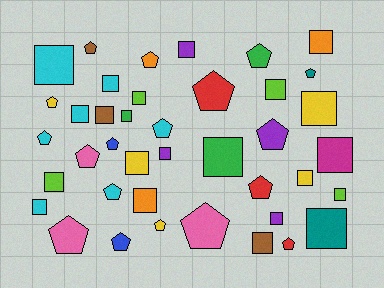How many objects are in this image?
There are 40 objects.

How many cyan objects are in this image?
There are 7 cyan objects.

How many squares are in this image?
There are 22 squares.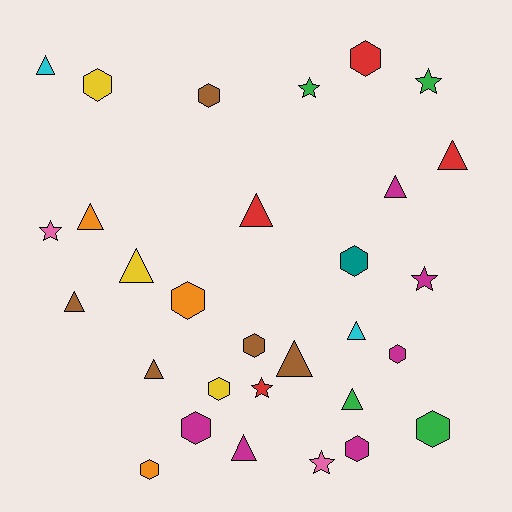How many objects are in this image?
There are 30 objects.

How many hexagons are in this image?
There are 12 hexagons.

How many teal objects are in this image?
There is 1 teal object.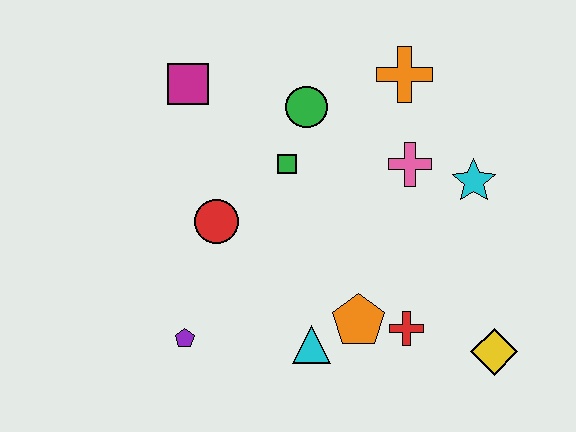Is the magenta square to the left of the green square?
Yes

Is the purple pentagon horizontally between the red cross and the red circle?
No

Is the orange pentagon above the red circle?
No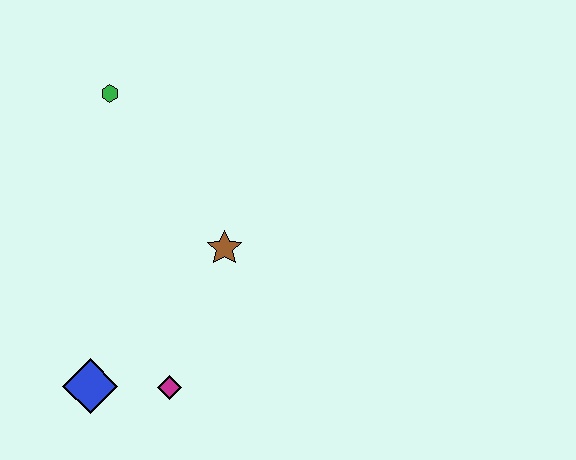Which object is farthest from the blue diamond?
The green hexagon is farthest from the blue diamond.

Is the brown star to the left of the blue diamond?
No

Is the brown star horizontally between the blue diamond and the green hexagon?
No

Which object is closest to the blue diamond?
The magenta diamond is closest to the blue diamond.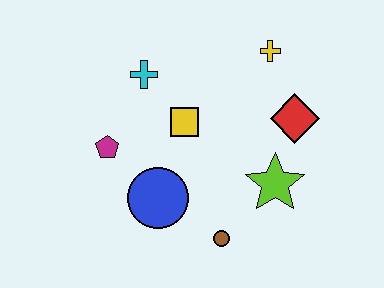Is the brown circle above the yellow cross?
No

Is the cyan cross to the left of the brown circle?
Yes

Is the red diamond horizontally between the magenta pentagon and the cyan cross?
No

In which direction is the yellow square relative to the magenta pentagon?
The yellow square is to the right of the magenta pentagon.